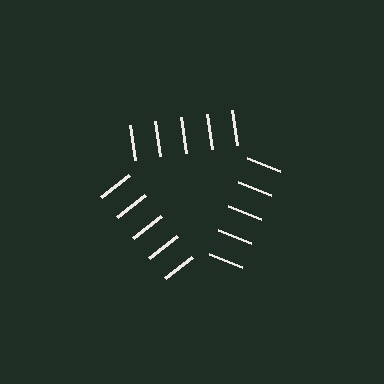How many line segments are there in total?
15 — 5 along each of the 3 edges.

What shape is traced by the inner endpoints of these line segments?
An illusory triangle — the line segments terminate on its edges but no continuous stroke is drawn.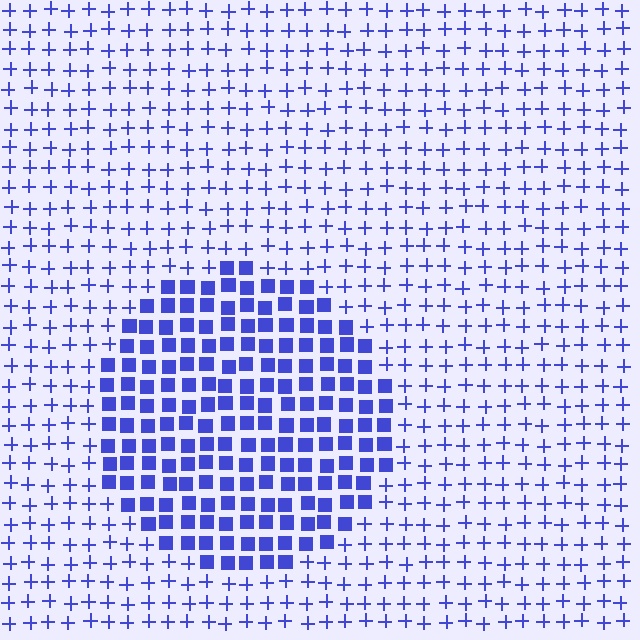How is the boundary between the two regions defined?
The boundary is defined by a change in element shape: squares inside vs. plus signs outside. All elements share the same color and spacing.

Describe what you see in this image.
The image is filled with small blue elements arranged in a uniform grid. A circle-shaped region contains squares, while the surrounding area contains plus signs. The boundary is defined purely by the change in element shape.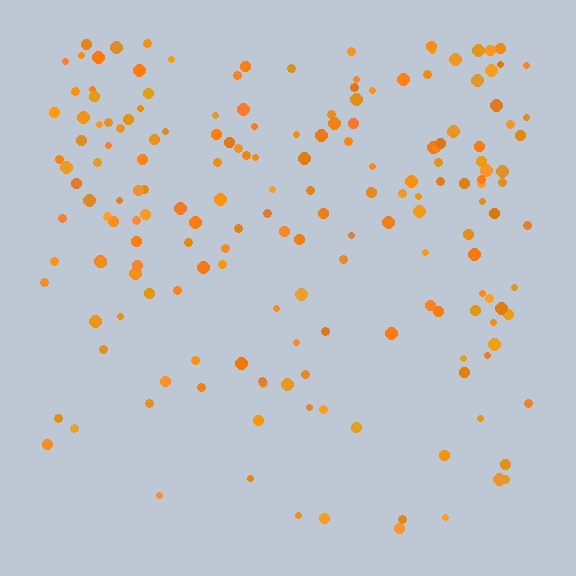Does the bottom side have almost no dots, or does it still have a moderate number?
Still a moderate number, just noticeably fewer than the top.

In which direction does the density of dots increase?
From bottom to top, with the top side densest.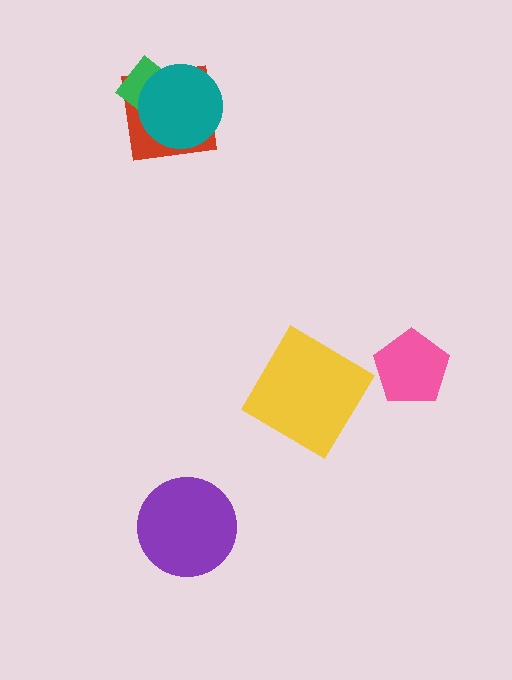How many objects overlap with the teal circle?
2 objects overlap with the teal circle.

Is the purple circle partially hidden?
No, no other shape covers it.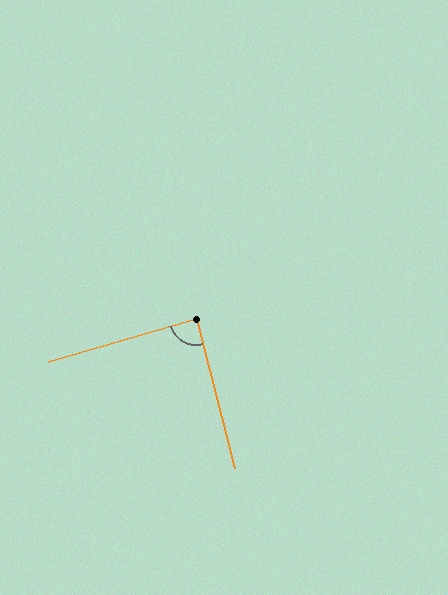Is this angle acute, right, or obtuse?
It is approximately a right angle.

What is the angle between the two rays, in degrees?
Approximately 88 degrees.